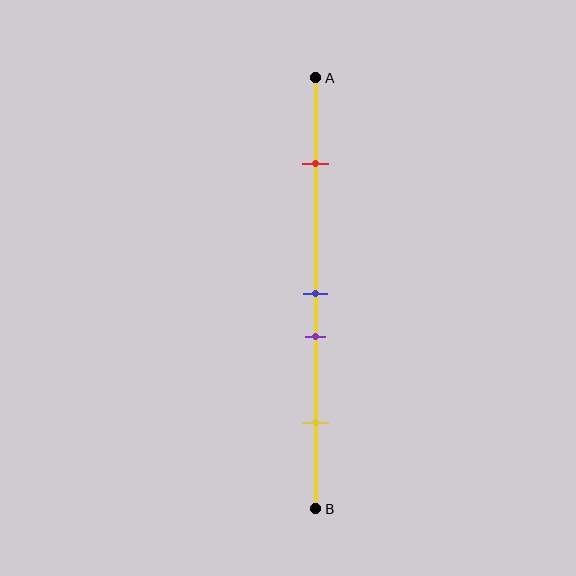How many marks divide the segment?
There are 4 marks dividing the segment.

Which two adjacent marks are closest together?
The blue and purple marks are the closest adjacent pair.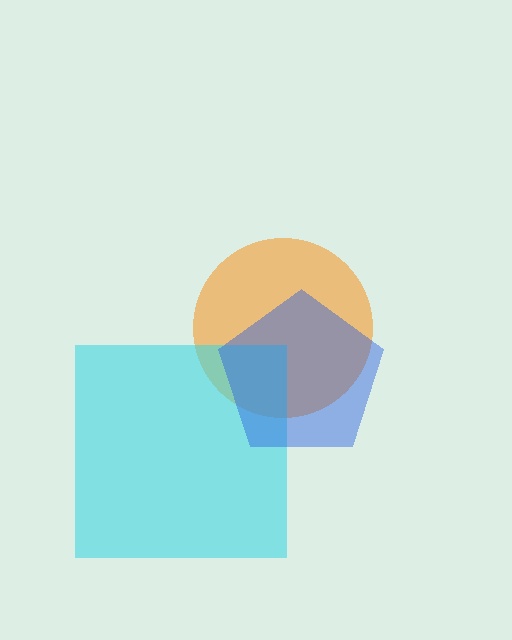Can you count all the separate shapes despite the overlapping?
Yes, there are 3 separate shapes.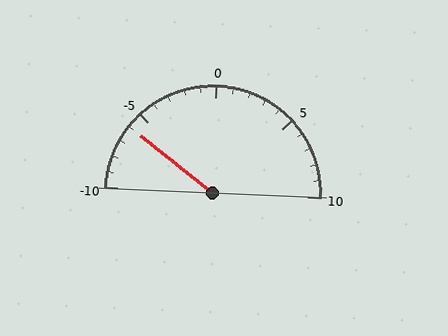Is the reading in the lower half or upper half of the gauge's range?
The reading is in the lower half of the range (-10 to 10).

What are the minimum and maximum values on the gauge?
The gauge ranges from -10 to 10.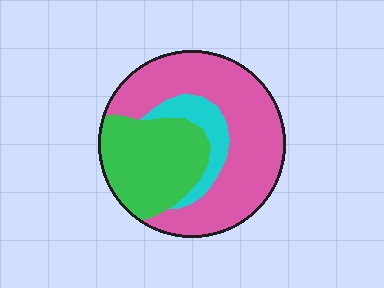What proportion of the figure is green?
Green covers roughly 30% of the figure.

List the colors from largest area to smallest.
From largest to smallest: pink, green, cyan.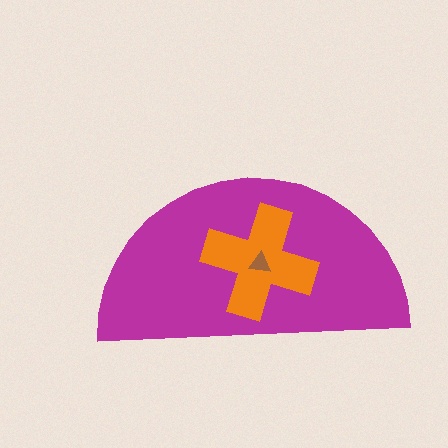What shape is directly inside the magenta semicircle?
The orange cross.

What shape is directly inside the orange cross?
The brown triangle.